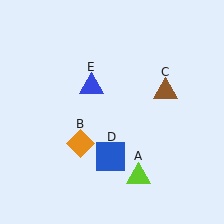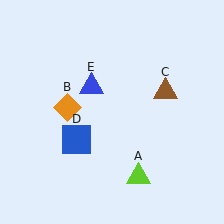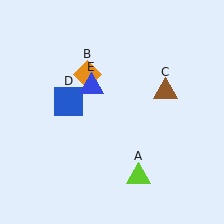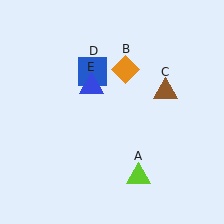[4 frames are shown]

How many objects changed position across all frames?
2 objects changed position: orange diamond (object B), blue square (object D).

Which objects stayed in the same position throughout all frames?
Lime triangle (object A) and brown triangle (object C) and blue triangle (object E) remained stationary.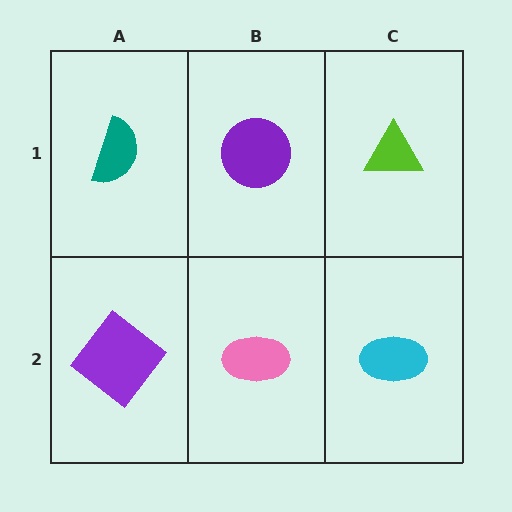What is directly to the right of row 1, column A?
A purple circle.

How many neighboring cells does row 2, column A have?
2.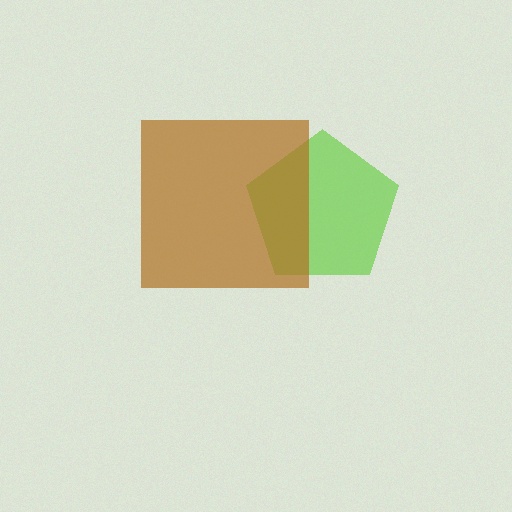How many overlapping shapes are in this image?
There are 2 overlapping shapes in the image.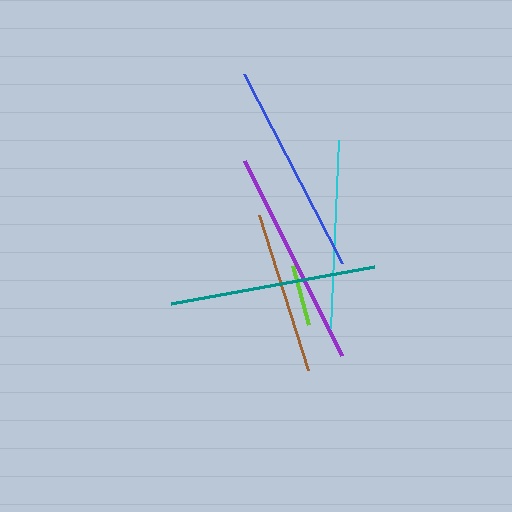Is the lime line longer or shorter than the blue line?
The blue line is longer than the lime line.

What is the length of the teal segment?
The teal segment is approximately 206 pixels long.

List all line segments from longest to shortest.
From longest to shortest: purple, blue, teal, cyan, brown, lime.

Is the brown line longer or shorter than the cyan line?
The cyan line is longer than the brown line.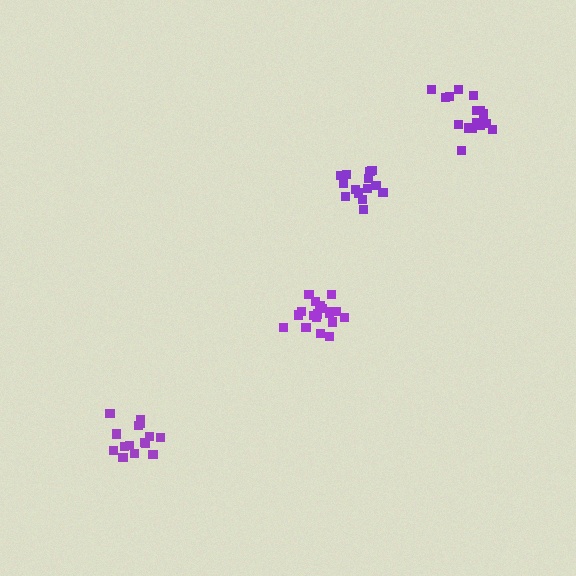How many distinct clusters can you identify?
There are 4 distinct clusters.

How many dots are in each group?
Group 1: 19 dots, Group 2: 15 dots, Group 3: 19 dots, Group 4: 14 dots (67 total).